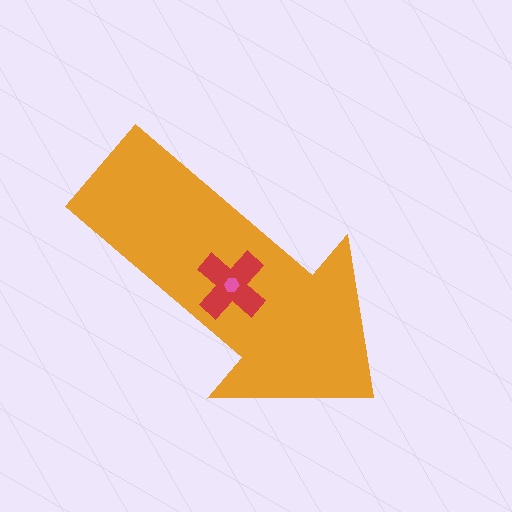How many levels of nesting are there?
3.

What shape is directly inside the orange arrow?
The red cross.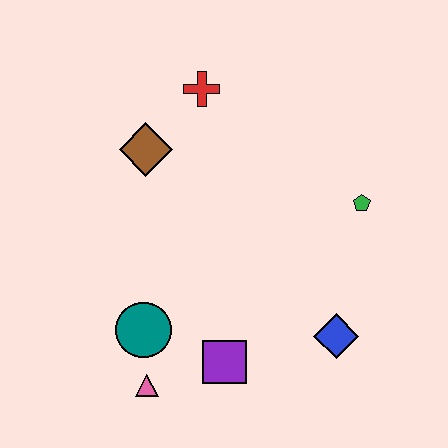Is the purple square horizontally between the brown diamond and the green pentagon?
Yes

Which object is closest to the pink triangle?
The teal circle is closest to the pink triangle.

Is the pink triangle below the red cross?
Yes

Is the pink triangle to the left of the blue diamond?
Yes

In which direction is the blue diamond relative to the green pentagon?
The blue diamond is below the green pentagon.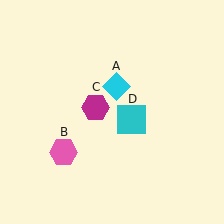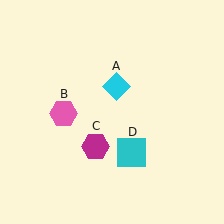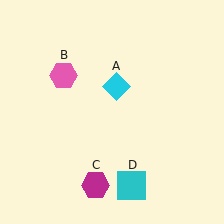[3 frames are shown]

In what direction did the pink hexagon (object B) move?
The pink hexagon (object B) moved up.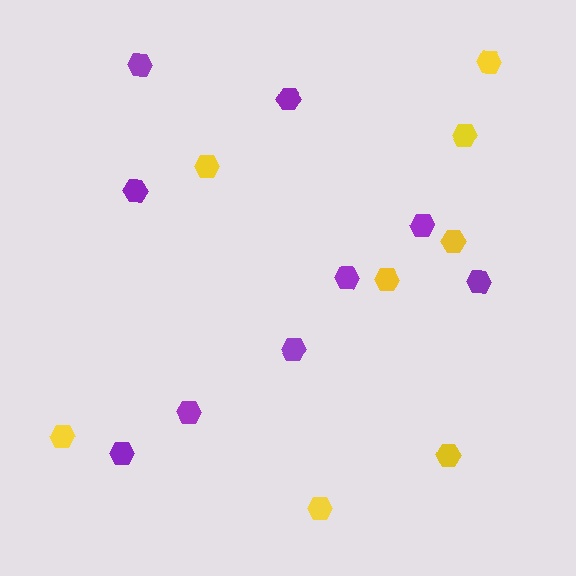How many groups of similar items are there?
There are 2 groups: one group of purple hexagons (9) and one group of yellow hexagons (8).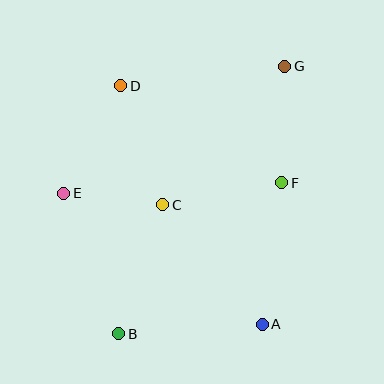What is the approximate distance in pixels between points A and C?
The distance between A and C is approximately 155 pixels.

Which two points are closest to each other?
Points C and E are closest to each other.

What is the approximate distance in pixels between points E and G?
The distance between E and G is approximately 255 pixels.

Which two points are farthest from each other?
Points B and G are farthest from each other.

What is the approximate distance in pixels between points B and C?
The distance between B and C is approximately 136 pixels.